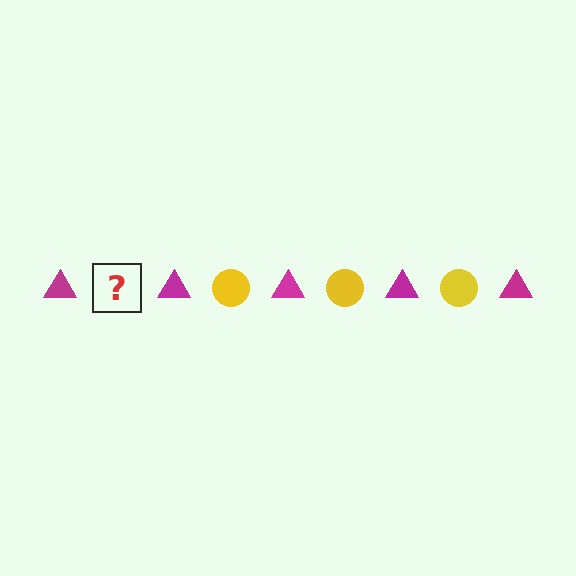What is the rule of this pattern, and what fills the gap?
The rule is that the pattern alternates between magenta triangle and yellow circle. The gap should be filled with a yellow circle.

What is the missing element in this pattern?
The missing element is a yellow circle.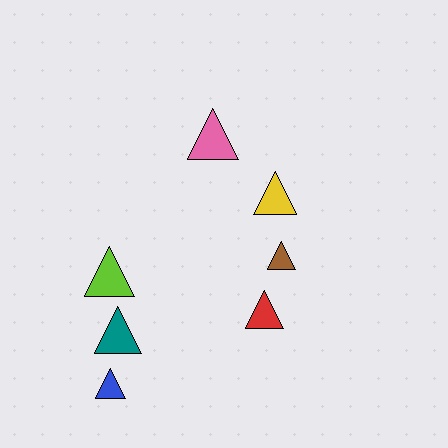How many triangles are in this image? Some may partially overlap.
There are 7 triangles.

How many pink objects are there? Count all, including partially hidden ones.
There is 1 pink object.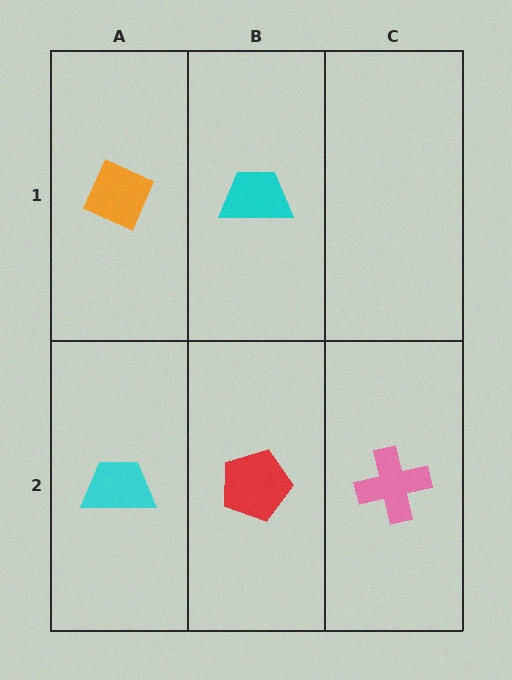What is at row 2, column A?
A cyan trapezoid.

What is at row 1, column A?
An orange diamond.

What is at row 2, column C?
A pink cross.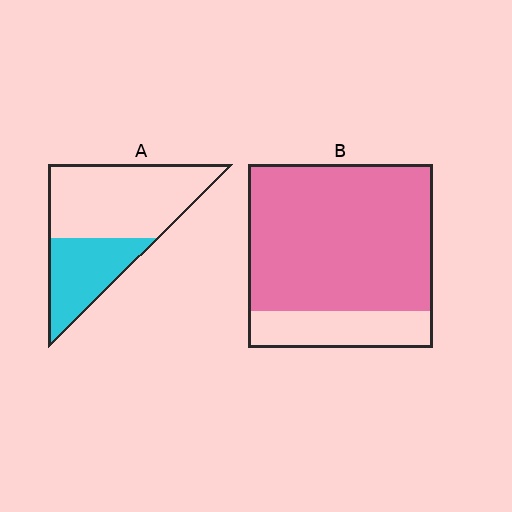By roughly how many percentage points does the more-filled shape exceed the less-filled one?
By roughly 45 percentage points (B over A).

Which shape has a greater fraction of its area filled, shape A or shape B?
Shape B.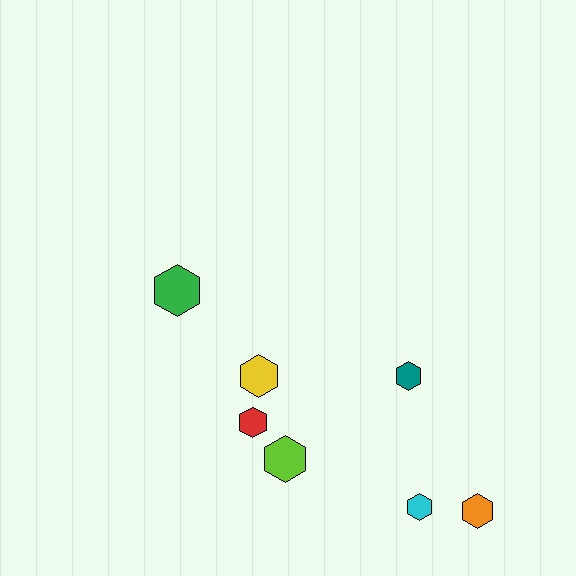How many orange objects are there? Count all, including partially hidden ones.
There is 1 orange object.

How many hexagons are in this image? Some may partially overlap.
There are 7 hexagons.